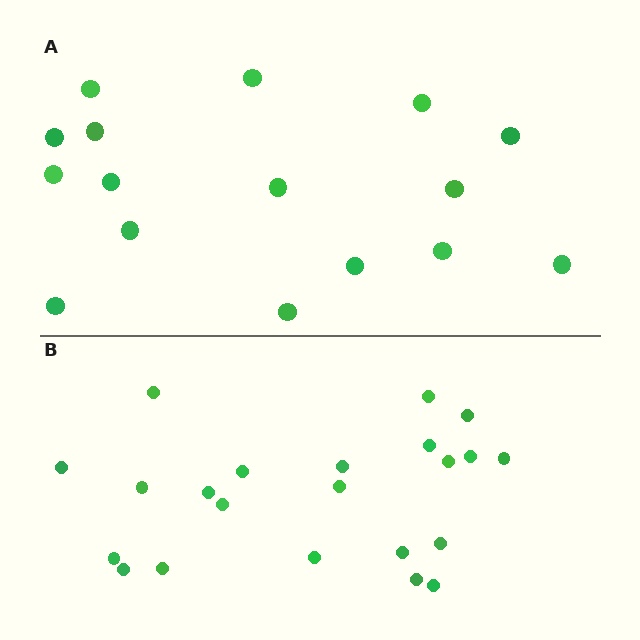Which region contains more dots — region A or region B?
Region B (the bottom region) has more dots.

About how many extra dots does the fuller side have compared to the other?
Region B has about 6 more dots than region A.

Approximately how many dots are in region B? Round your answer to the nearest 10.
About 20 dots. (The exact count is 22, which rounds to 20.)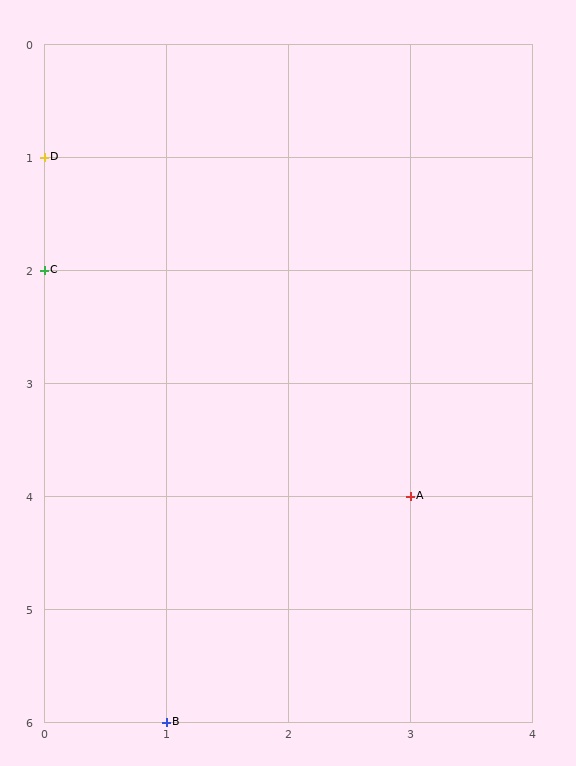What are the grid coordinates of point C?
Point C is at grid coordinates (0, 2).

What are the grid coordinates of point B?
Point B is at grid coordinates (1, 6).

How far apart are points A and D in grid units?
Points A and D are 3 columns and 3 rows apart (about 4.2 grid units diagonally).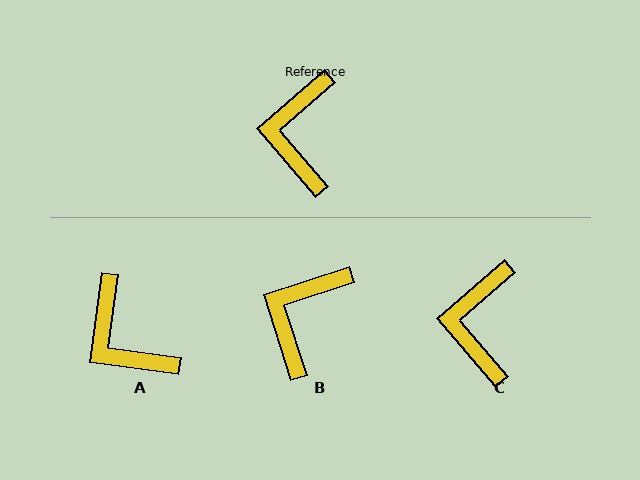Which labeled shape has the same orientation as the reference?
C.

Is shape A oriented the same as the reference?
No, it is off by about 41 degrees.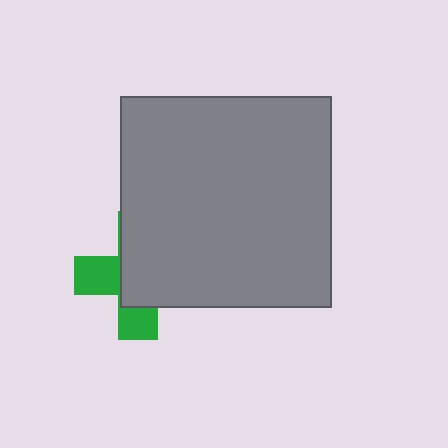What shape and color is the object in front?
The object in front is a gray square.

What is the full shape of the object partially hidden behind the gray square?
The partially hidden object is a green cross.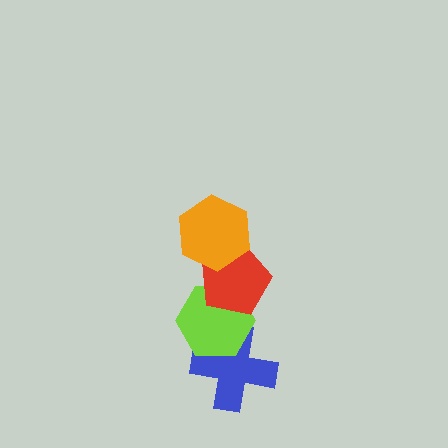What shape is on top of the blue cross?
The lime hexagon is on top of the blue cross.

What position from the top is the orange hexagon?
The orange hexagon is 1st from the top.